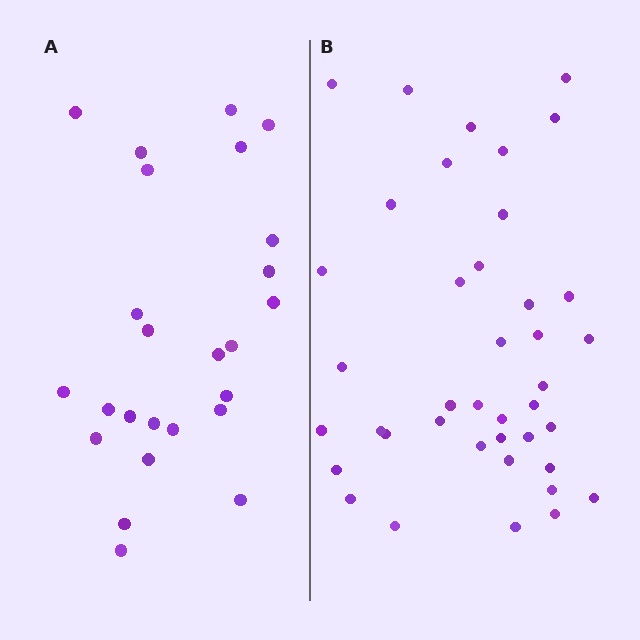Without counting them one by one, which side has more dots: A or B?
Region B (the right region) has more dots.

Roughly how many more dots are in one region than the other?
Region B has approximately 15 more dots than region A.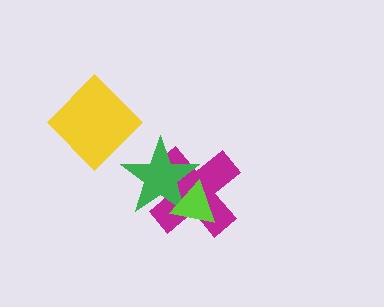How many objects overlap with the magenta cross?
2 objects overlap with the magenta cross.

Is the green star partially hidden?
Yes, it is partially covered by another shape.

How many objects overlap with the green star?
2 objects overlap with the green star.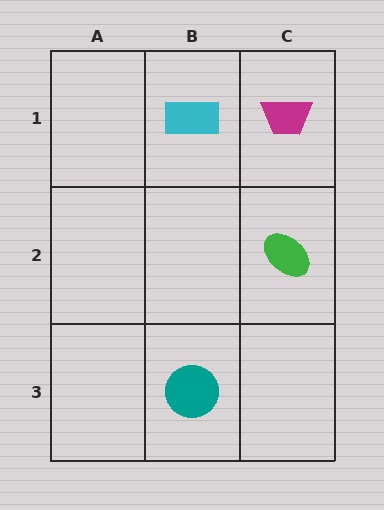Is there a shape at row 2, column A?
No, that cell is empty.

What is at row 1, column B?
A cyan rectangle.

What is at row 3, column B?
A teal circle.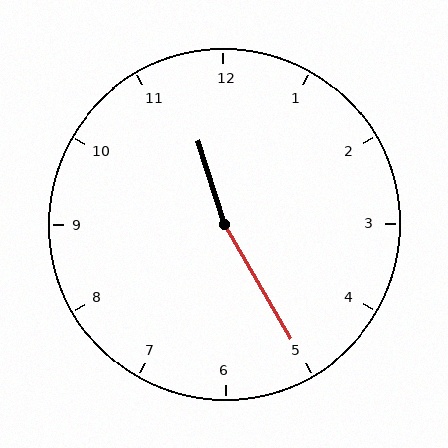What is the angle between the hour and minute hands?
Approximately 168 degrees.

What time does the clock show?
11:25.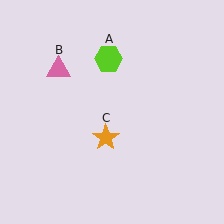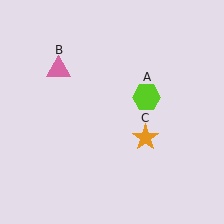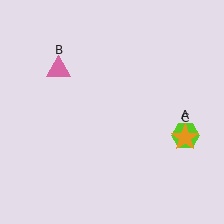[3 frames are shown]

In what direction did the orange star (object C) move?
The orange star (object C) moved right.